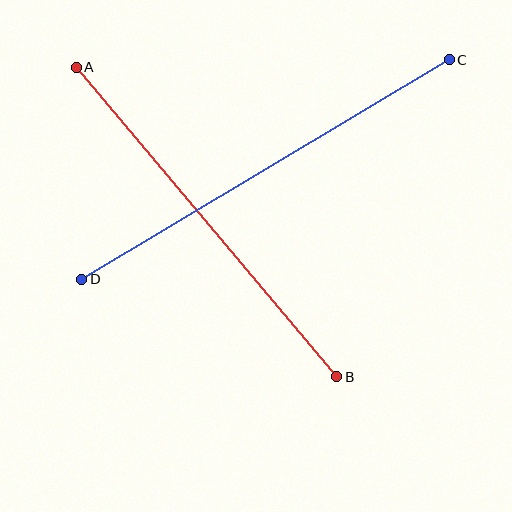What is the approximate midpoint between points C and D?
The midpoint is at approximately (265, 169) pixels.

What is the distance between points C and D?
The distance is approximately 428 pixels.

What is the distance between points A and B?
The distance is approximately 404 pixels.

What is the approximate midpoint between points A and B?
The midpoint is at approximately (207, 222) pixels.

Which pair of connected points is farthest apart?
Points C and D are farthest apart.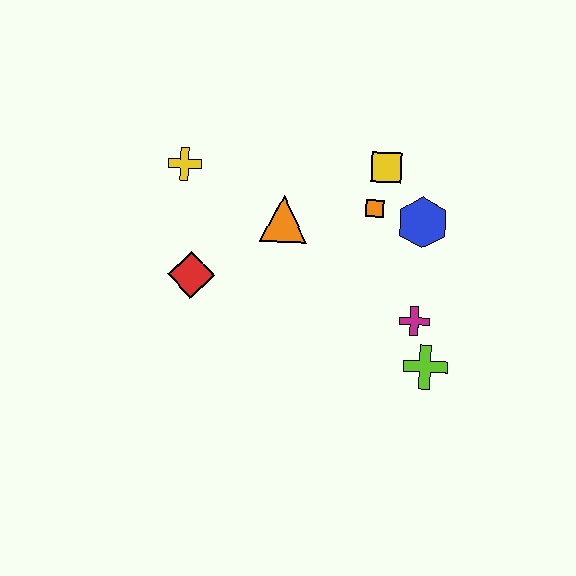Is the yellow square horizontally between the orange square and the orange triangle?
No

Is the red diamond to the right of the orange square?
No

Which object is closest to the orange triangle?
The orange square is closest to the orange triangle.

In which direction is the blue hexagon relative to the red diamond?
The blue hexagon is to the right of the red diamond.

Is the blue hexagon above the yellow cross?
No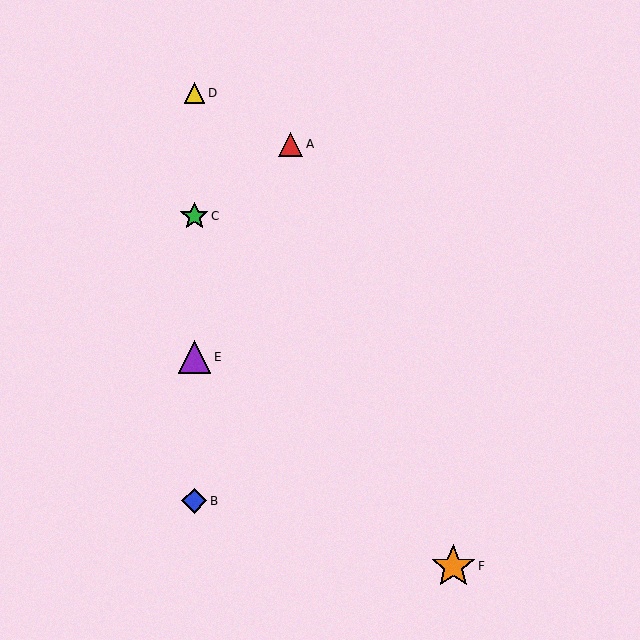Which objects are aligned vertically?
Objects B, C, D, E are aligned vertically.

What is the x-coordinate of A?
Object A is at x≈290.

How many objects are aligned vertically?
4 objects (B, C, D, E) are aligned vertically.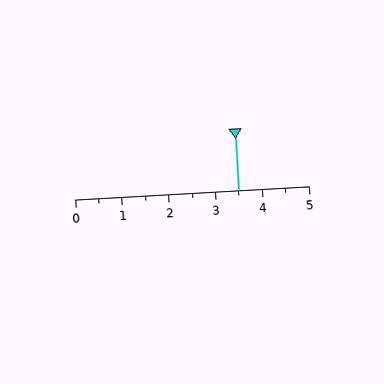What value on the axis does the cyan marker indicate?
The marker indicates approximately 3.5.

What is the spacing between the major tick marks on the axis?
The major ticks are spaced 1 apart.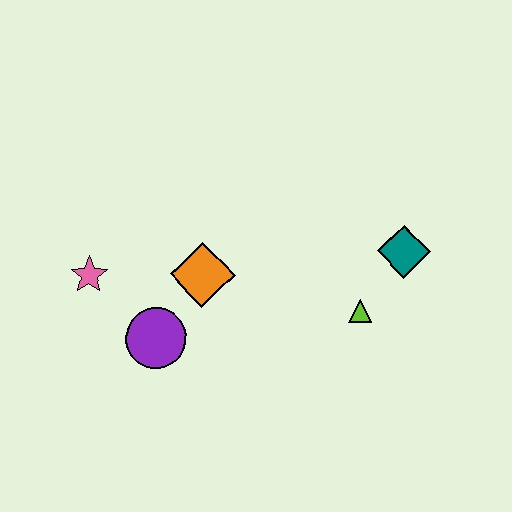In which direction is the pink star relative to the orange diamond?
The pink star is to the left of the orange diamond.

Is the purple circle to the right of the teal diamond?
No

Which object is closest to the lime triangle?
The teal diamond is closest to the lime triangle.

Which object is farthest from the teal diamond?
The pink star is farthest from the teal diamond.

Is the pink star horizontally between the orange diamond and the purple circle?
No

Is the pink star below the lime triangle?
No